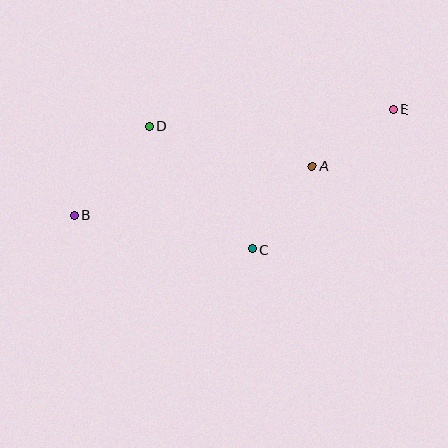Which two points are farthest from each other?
Points B and E are farthest from each other.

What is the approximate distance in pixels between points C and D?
The distance between C and D is approximately 160 pixels.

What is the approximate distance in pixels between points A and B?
The distance between A and B is approximately 243 pixels.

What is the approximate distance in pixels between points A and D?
The distance between A and D is approximately 168 pixels.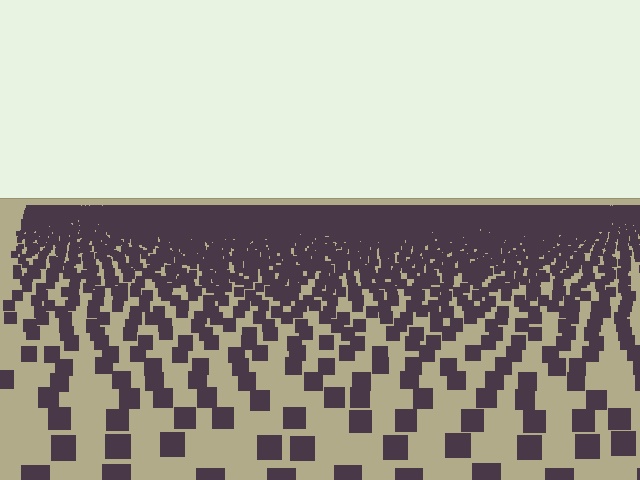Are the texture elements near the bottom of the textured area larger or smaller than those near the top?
Larger. Near the bottom, elements are closer to the viewer and appear at a bigger on-screen size.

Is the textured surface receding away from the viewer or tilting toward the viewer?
The surface is receding away from the viewer. Texture elements get smaller and denser toward the top.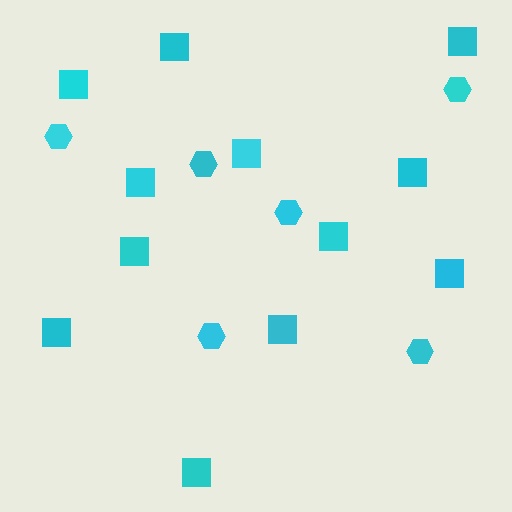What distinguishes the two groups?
There are 2 groups: one group of squares (12) and one group of hexagons (6).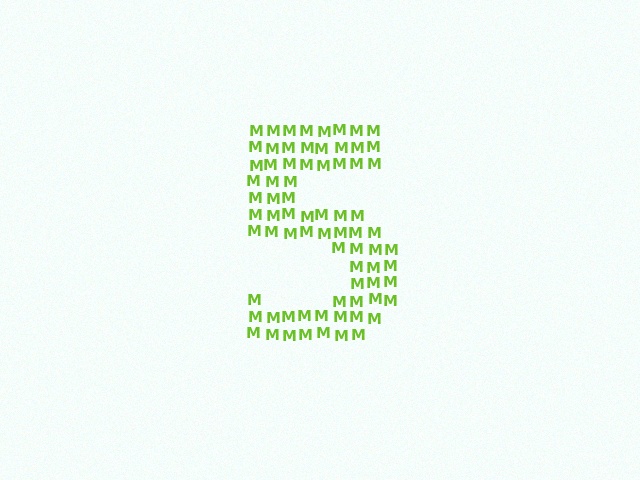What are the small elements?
The small elements are letter M's.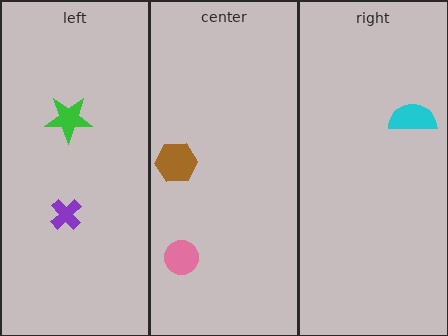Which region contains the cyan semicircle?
The right region.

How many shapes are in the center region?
2.